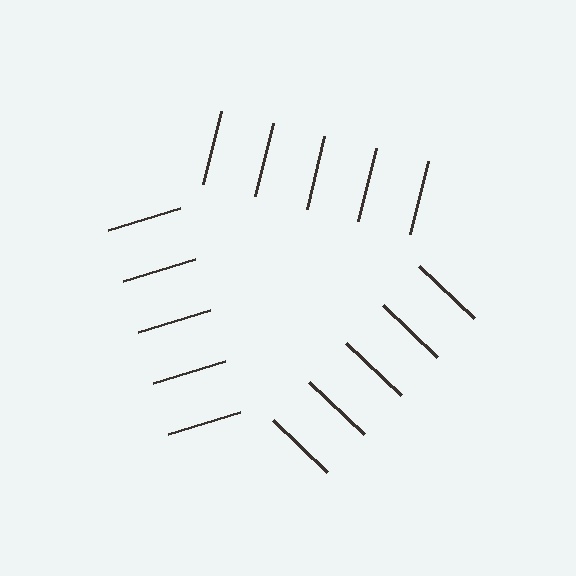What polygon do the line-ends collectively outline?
An illusory triangle — the line segments terminate on its edges but no continuous stroke is drawn.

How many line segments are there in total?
15 — 5 along each of the 3 edges.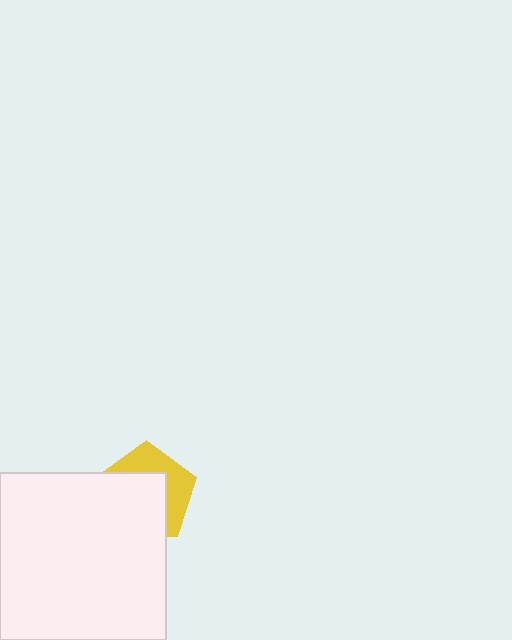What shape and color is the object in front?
The object in front is a white square.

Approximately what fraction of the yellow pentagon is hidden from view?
Roughly 61% of the yellow pentagon is hidden behind the white square.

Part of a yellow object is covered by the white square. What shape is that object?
It is a pentagon.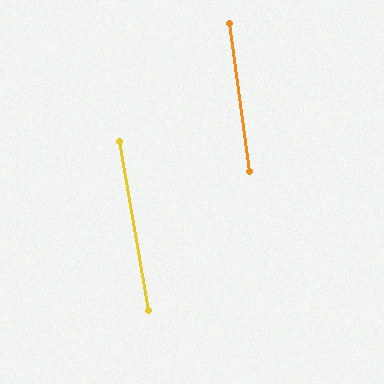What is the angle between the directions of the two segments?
Approximately 2 degrees.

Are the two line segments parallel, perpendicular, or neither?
Parallel — their directions differ by only 2.0°.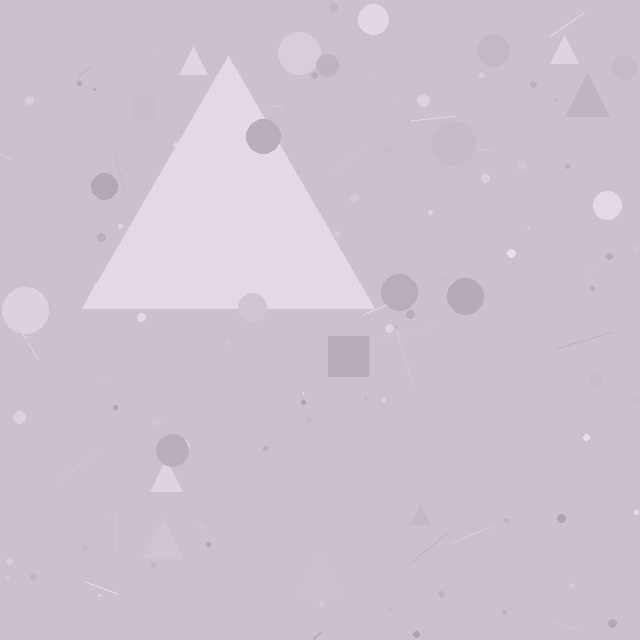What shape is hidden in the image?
A triangle is hidden in the image.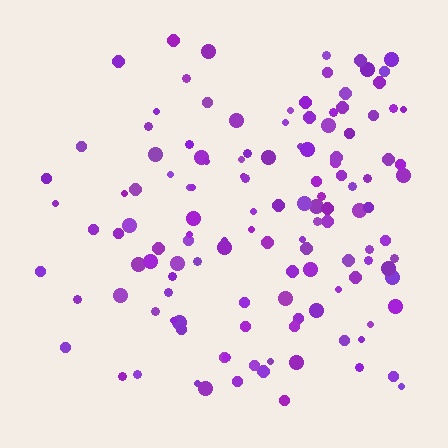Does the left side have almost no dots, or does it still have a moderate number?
Still a moderate number, just noticeably fewer than the right.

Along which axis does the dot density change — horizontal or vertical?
Horizontal.